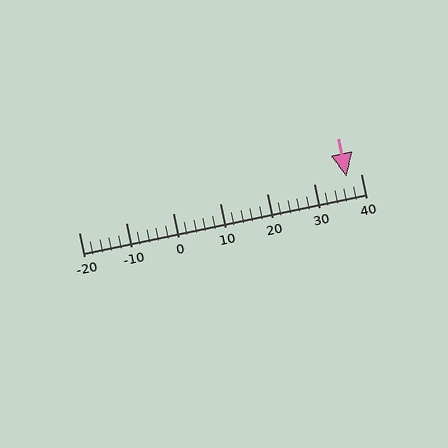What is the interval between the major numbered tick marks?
The major tick marks are spaced 10 units apart.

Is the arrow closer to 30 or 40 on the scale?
The arrow is closer to 40.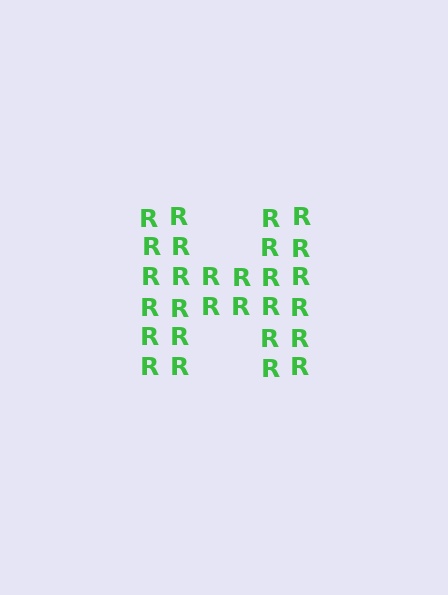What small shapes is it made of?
It is made of small letter R's.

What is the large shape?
The large shape is the letter H.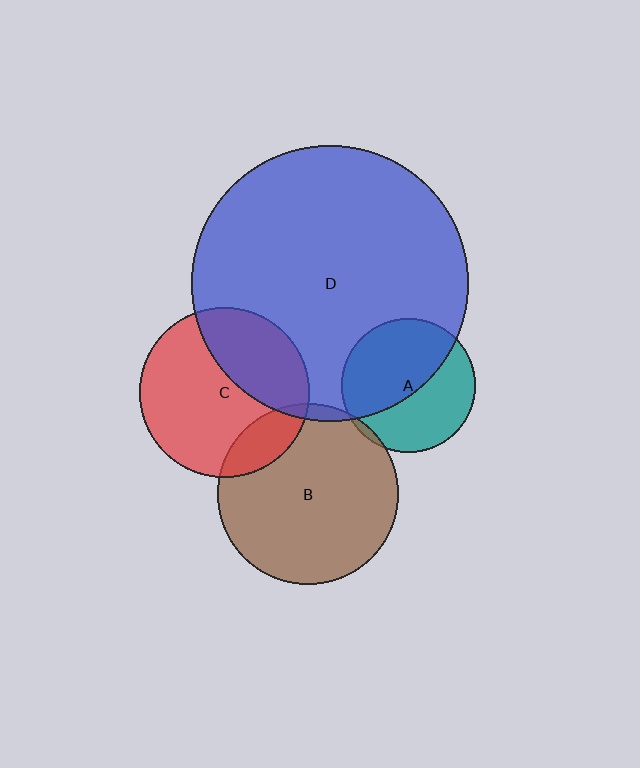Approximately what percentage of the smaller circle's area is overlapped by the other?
Approximately 55%.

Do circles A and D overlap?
Yes.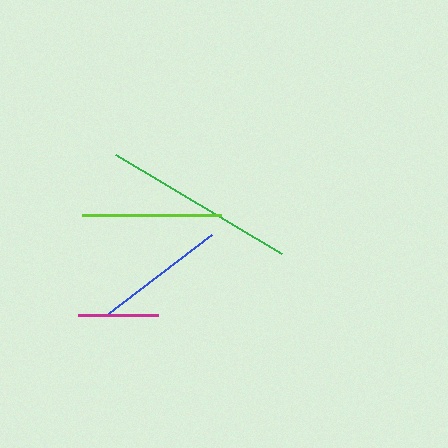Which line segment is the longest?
The green line is the longest at approximately 194 pixels.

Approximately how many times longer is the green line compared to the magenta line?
The green line is approximately 2.4 times the length of the magenta line.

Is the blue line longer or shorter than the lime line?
The lime line is longer than the blue line.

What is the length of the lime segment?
The lime segment is approximately 138 pixels long.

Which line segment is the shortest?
The magenta line is the shortest at approximately 80 pixels.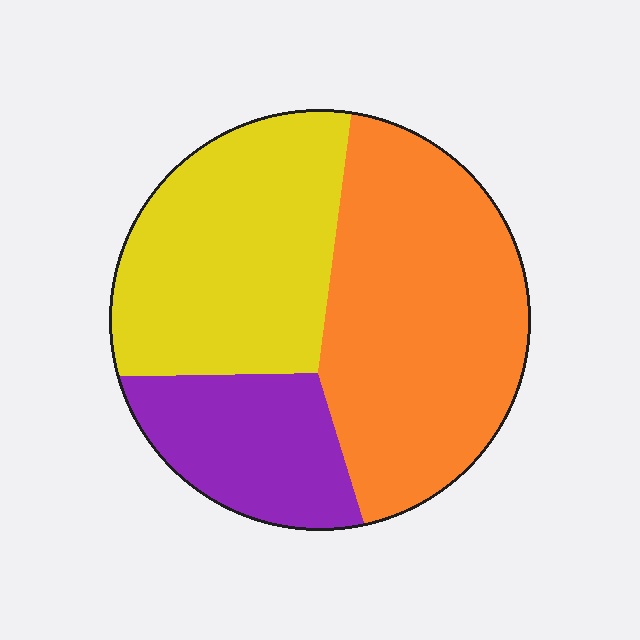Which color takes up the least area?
Purple, at roughly 20%.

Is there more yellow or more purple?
Yellow.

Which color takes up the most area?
Orange, at roughly 45%.